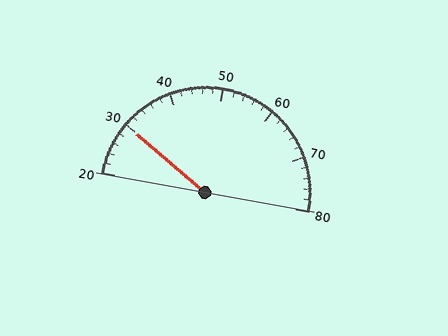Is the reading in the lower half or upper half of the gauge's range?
The reading is in the lower half of the range (20 to 80).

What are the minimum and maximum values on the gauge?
The gauge ranges from 20 to 80.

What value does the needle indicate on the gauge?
The needle indicates approximately 30.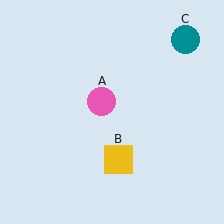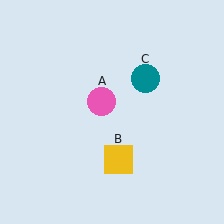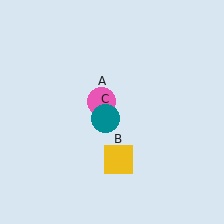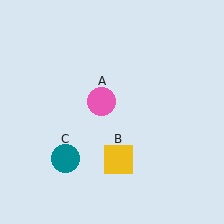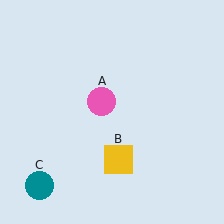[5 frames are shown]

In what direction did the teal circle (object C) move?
The teal circle (object C) moved down and to the left.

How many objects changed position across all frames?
1 object changed position: teal circle (object C).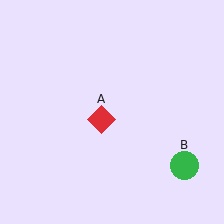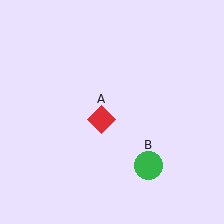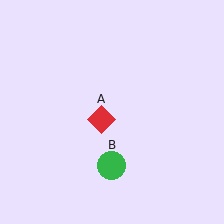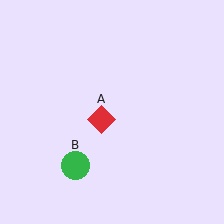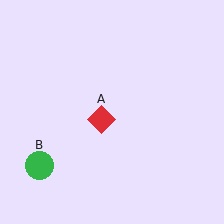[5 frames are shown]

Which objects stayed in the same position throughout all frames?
Red diamond (object A) remained stationary.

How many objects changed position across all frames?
1 object changed position: green circle (object B).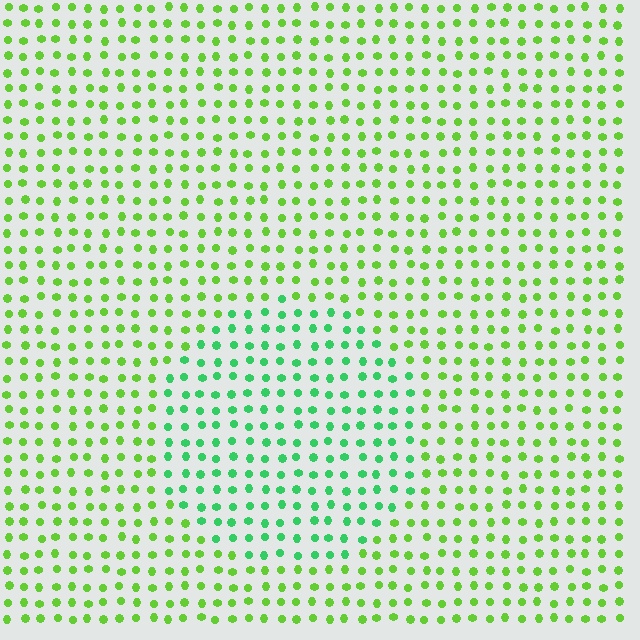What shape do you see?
I see a circle.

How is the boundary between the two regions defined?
The boundary is defined purely by a slight shift in hue (about 37 degrees). Spacing, size, and orientation are identical on both sides.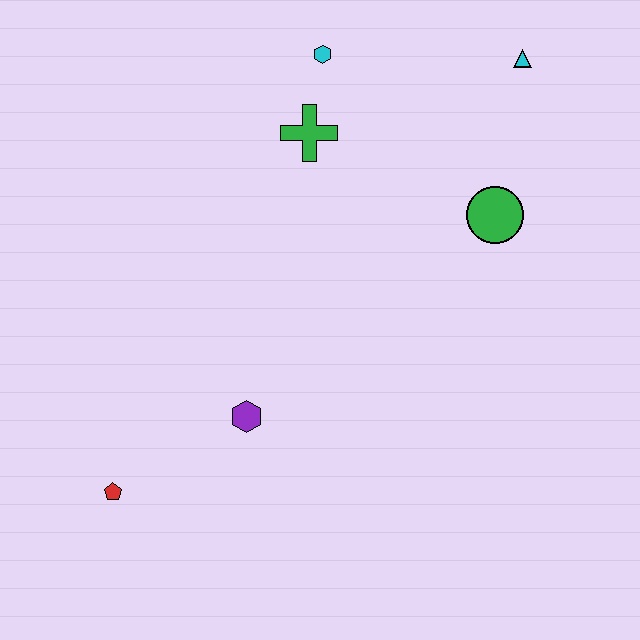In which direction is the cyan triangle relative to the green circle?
The cyan triangle is above the green circle.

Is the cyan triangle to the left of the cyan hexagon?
No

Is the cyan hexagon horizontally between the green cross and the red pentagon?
No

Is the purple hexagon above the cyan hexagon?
No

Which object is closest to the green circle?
The cyan triangle is closest to the green circle.